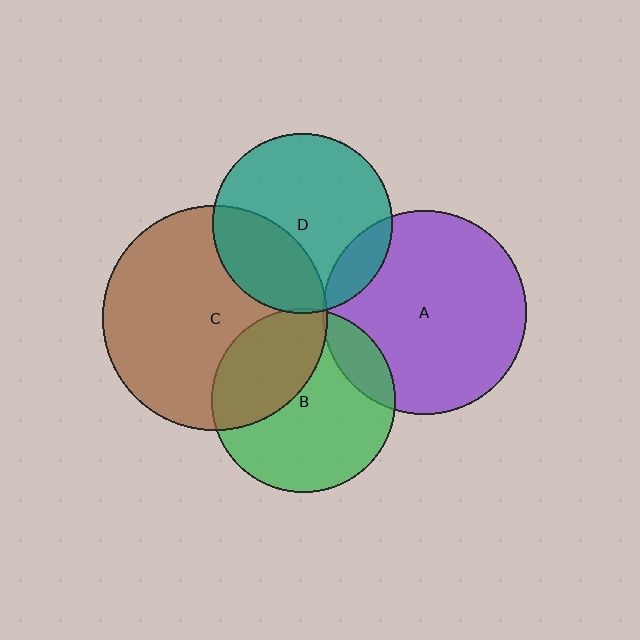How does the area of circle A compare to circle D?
Approximately 1.3 times.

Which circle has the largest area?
Circle C (brown).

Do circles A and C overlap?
Yes.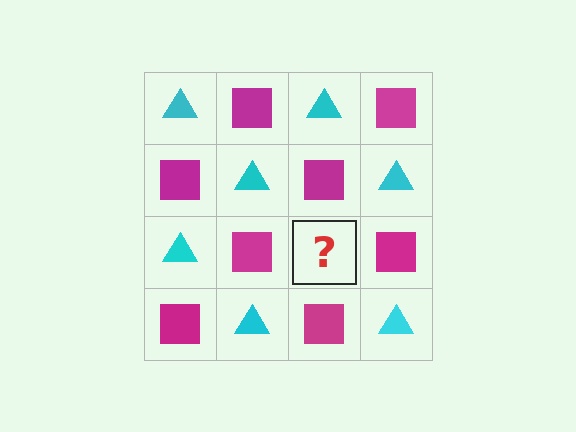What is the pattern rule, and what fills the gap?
The rule is that it alternates cyan triangle and magenta square in a checkerboard pattern. The gap should be filled with a cyan triangle.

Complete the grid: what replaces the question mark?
The question mark should be replaced with a cyan triangle.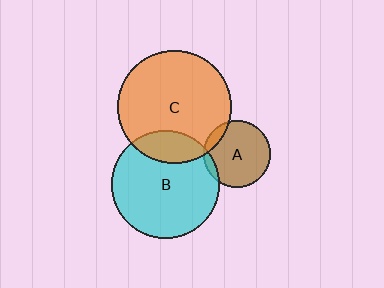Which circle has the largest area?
Circle C (orange).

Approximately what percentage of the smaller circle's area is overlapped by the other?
Approximately 20%.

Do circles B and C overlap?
Yes.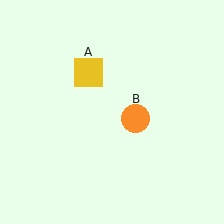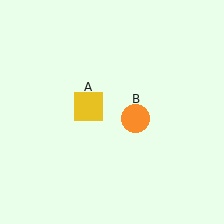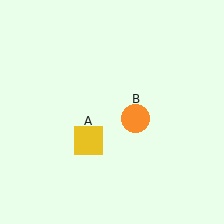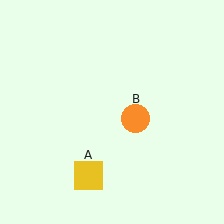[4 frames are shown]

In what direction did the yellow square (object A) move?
The yellow square (object A) moved down.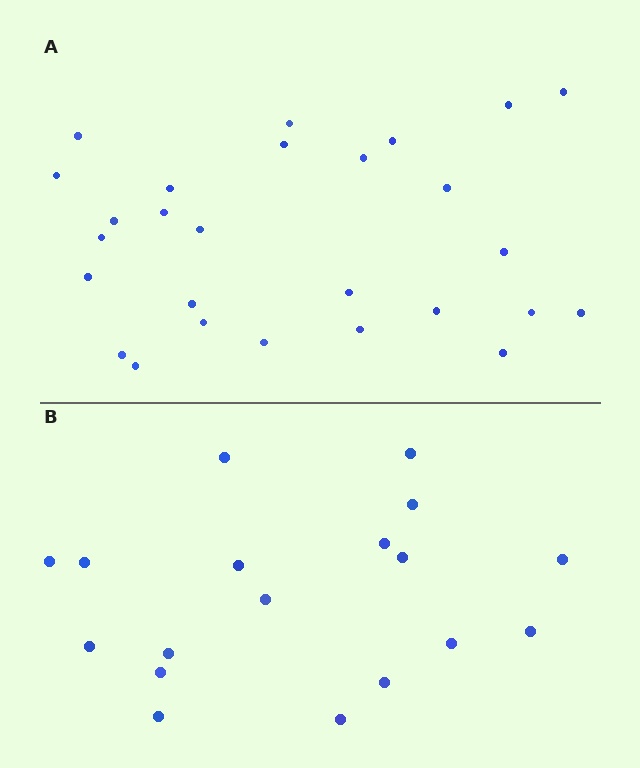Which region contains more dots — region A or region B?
Region A (the top region) has more dots.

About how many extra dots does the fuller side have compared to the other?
Region A has roughly 8 or so more dots than region B.